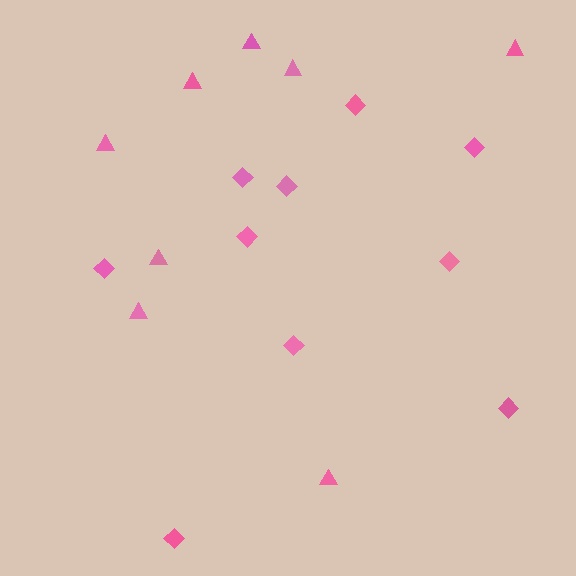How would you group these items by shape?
There are 2 groups: one group of diamonds (10) and one group of triangles (8).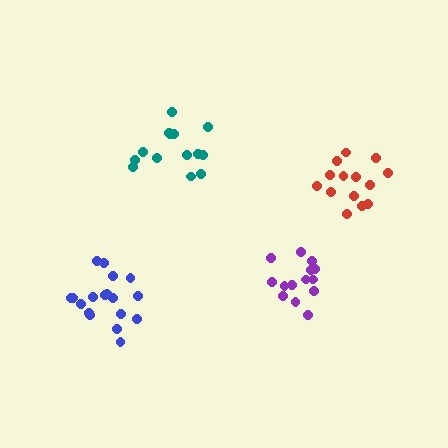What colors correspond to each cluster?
The clusters are colored: purple, teal, red, blue.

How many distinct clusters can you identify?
There are 4 distinct clusters.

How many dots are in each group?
Group 1: 14 dots, Group 2: 15 dots, Group 3: 14 dots, Group 4: 18 dots (61 total).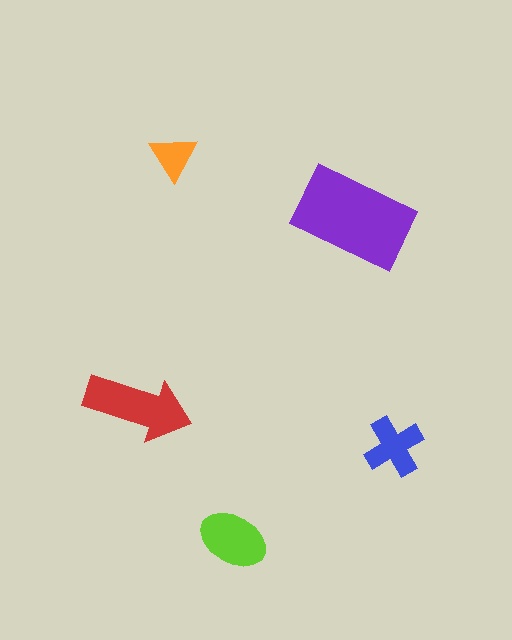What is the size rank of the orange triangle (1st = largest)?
5th.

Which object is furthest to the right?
The blue cross is rightmost.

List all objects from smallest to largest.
The orange triangle, the blue cross, the lime ellipse, the red arrow, the purple rectangle.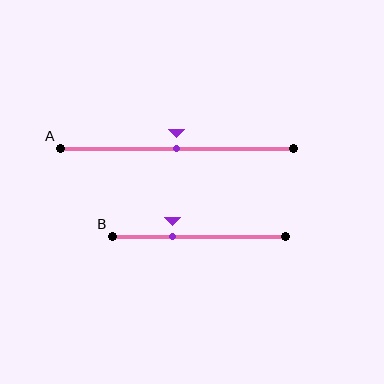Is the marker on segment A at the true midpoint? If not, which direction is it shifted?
Yes, the marker on segment A is at the true midpoint.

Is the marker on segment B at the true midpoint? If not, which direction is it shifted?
No, the marker on segment B is shifted to the left by about 15% of the segment length.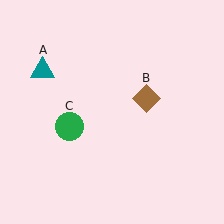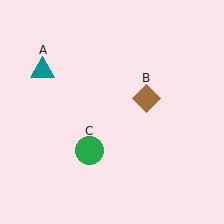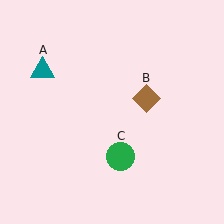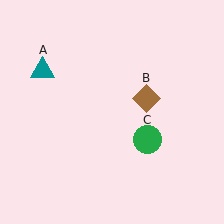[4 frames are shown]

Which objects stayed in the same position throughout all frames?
Teal triangle (object A) and brown diamond (object B) remained stationary.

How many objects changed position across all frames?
1 object changed position: green circle (object C).